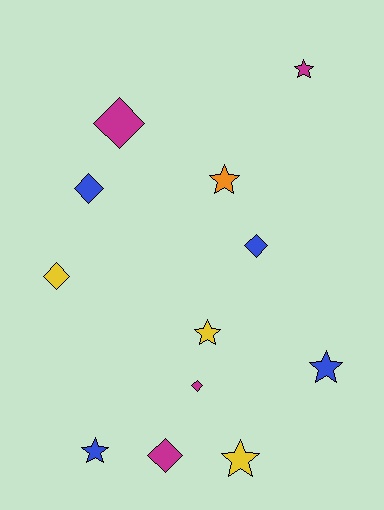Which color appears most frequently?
Blue, with 4 objects.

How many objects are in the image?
There are 12 objects.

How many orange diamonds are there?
There are no orange diamonds.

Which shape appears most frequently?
Diamond, with 6 objects.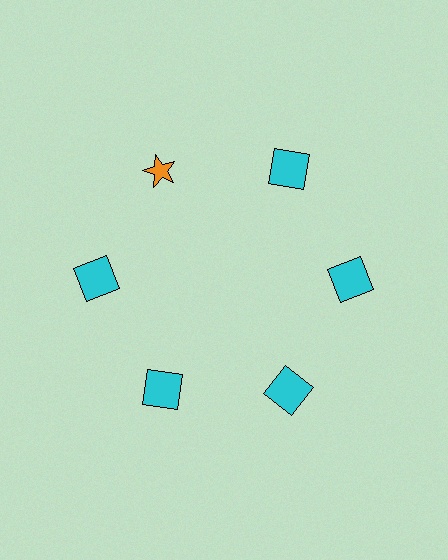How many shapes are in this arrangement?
There are 6 shapes arranged in a ring pattern.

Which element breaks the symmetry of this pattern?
The orange star at roughly the 11 o'clock position breaks the symmetry. All other shapes are cyan squares.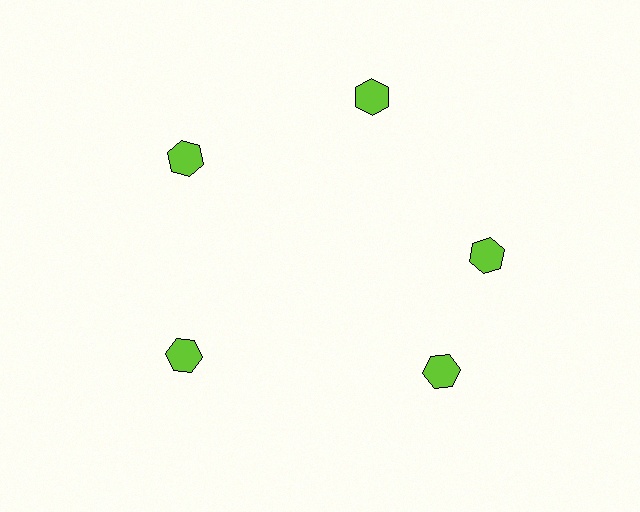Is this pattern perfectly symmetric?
No. The 5 lime hexagons are arranged in a ring, but one element near the 5 o'clock position is rotated out of alignment along the ring, breaking the 5-fold rotational symmetry.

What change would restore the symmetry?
The symmetry would be restored by rotating it back into even spacing with its neighbors so that all 5 hexagons sit at equal angles and equal distance from the center.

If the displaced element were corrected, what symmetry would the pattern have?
It would have 5-fold rotational symmetry — the pattern would map onto itself every 72 degrees.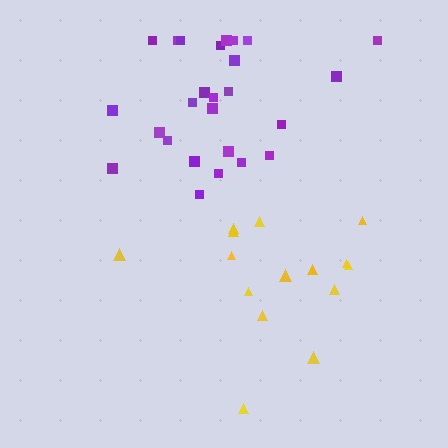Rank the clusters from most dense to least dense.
purple, yellow.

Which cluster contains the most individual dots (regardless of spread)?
Purple (27).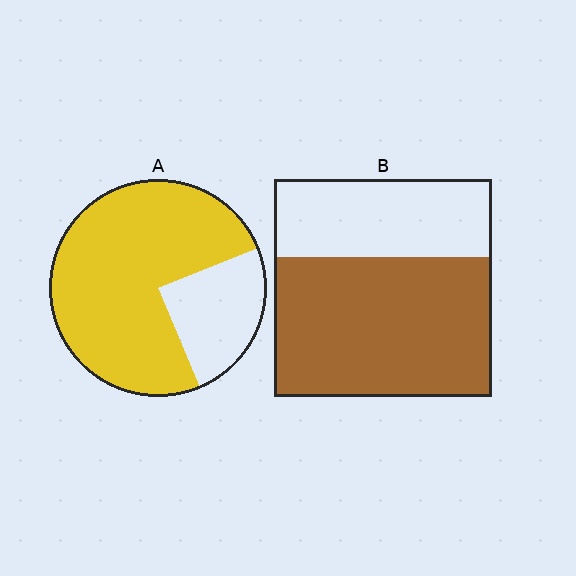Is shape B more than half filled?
Yes.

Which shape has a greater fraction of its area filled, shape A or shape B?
Shape A.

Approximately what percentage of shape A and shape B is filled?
A is approximately 75% and B is approximately 65%.